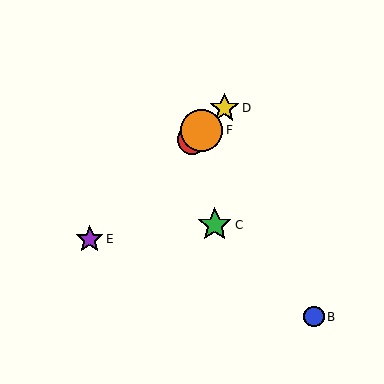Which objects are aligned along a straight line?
Objects A, D, E, F are aligned along a straight line.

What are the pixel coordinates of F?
Object F is at (202, 130).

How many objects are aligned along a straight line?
4 objects (A, D, E, F) are aligned along a straight line.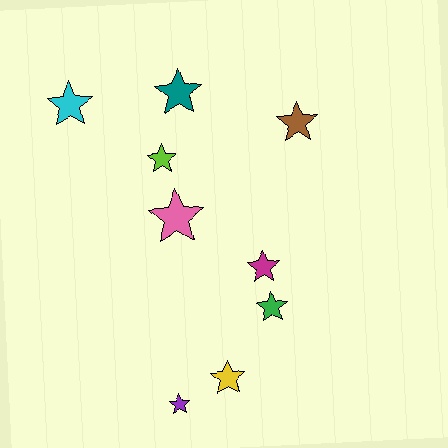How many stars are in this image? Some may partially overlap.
There are 9 stars.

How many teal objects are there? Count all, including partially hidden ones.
There is 1 teal object.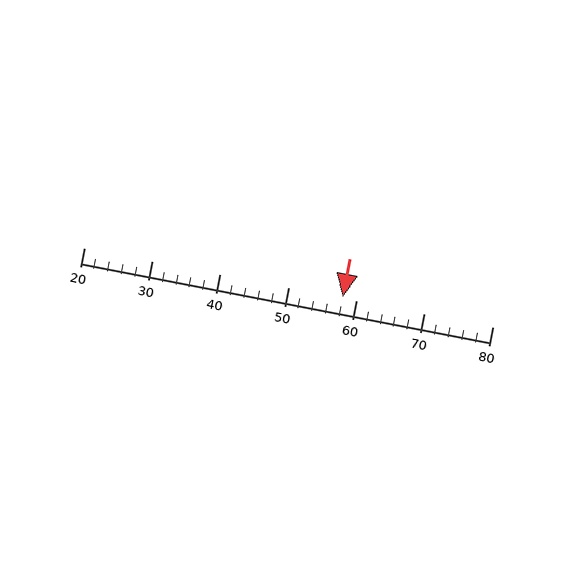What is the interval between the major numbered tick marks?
The major tick marks are spaced 10 units apart.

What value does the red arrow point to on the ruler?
The red arrow points to approximately 58.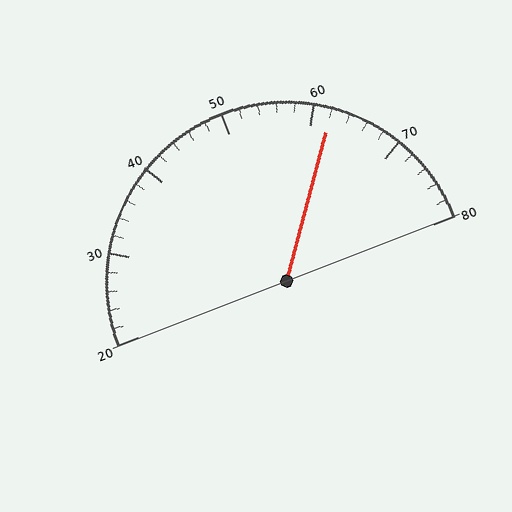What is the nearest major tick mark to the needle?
The nearest major tick mark is 60.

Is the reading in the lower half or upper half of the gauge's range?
The reading is in the upper half of the range (20 to 80).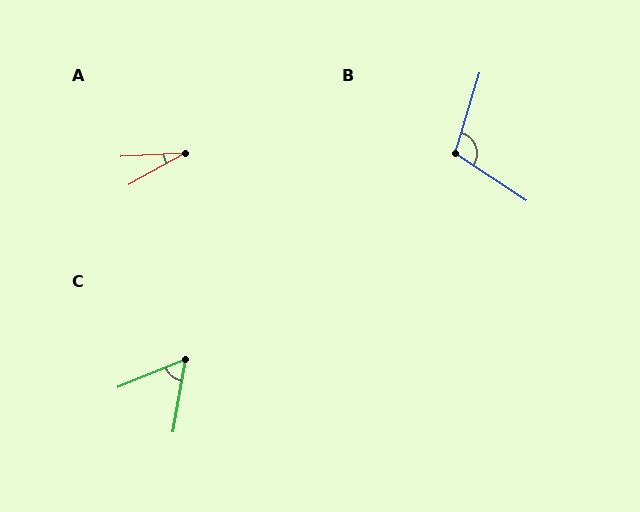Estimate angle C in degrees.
Approximately 58 degrees.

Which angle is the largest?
B, at approximately 106 degrees.